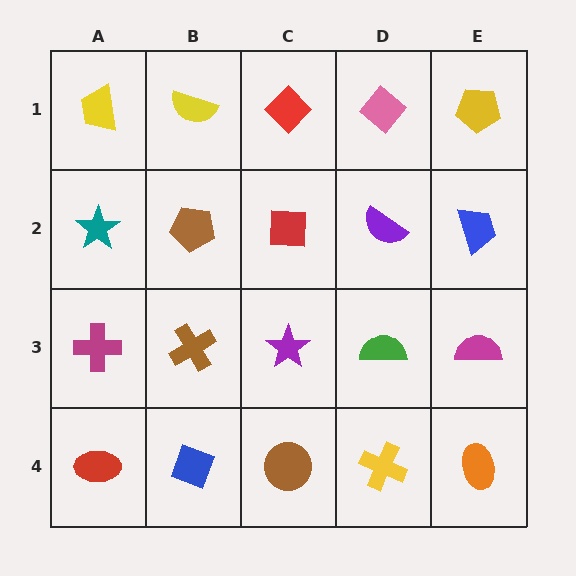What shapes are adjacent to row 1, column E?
A blue trapezoid (row 2, column E), a pink diamond (row 1, column D).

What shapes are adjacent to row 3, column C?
A red square (row 2, column C), a brown circle (row 4, column C), a brown cross (row 3, column B), a green semicircle (row 3, column D).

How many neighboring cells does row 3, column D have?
4.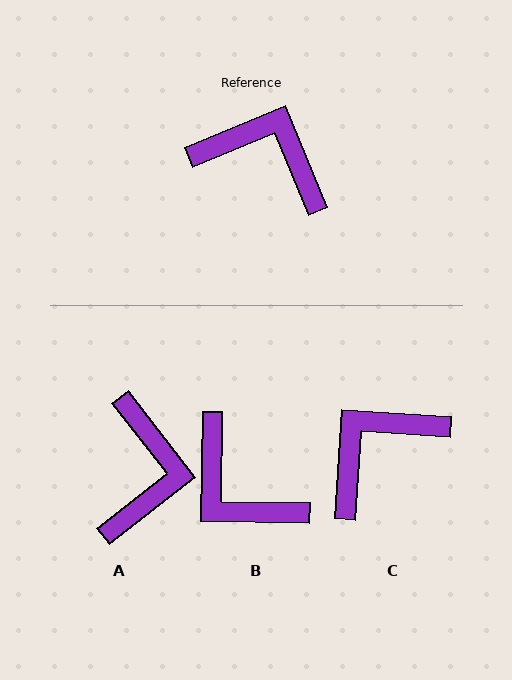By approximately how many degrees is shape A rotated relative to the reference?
Approximately 75 degrees clockwise.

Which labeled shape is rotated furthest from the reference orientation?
B, about 157 degrees away.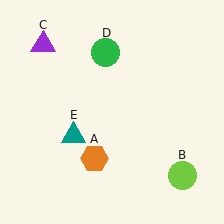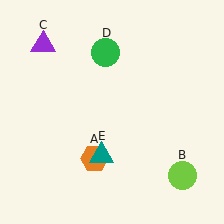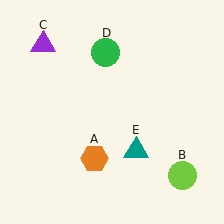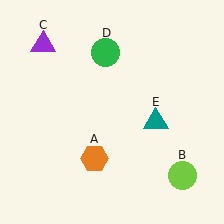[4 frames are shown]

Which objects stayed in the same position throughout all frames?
Orange hexagon (object A) and lime circle (object B) and purple triangle (object C) and green circle (object D) remained stationary.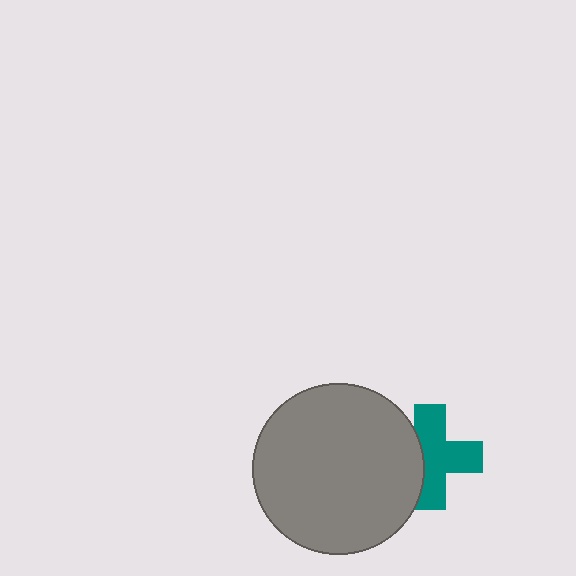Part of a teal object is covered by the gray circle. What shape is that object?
It is a cross.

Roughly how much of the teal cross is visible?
Most of it is visible (roughly 68%).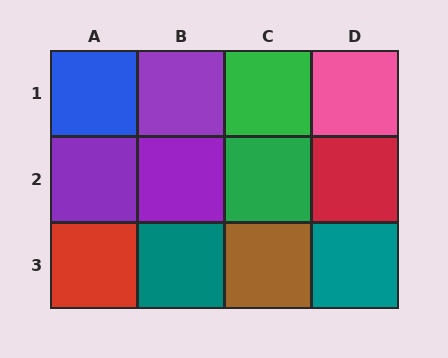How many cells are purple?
3 cells are purple.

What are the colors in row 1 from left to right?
Blue, purple, green, pink.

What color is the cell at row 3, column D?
Teal.